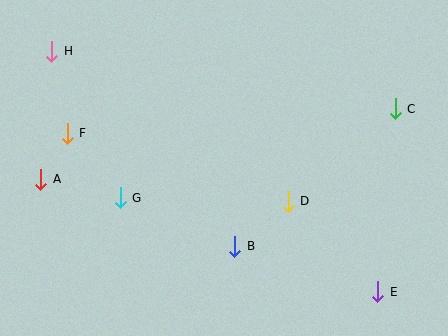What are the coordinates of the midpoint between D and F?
The midpoint between D and F is at (178, 167).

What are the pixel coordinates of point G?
Point G is at (120, 198).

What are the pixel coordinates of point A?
Point A is at (41, 179).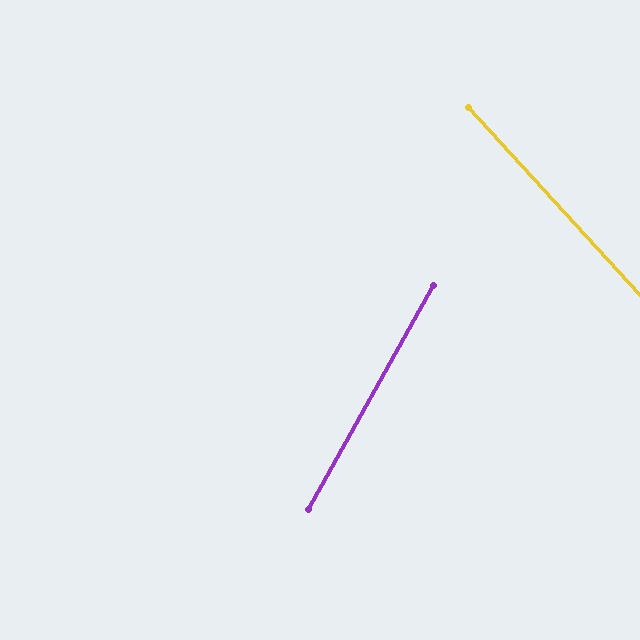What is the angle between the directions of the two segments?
Approximately 72 degrees.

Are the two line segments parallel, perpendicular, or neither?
Neither parallel nor perpendicular — they differ by about 72°.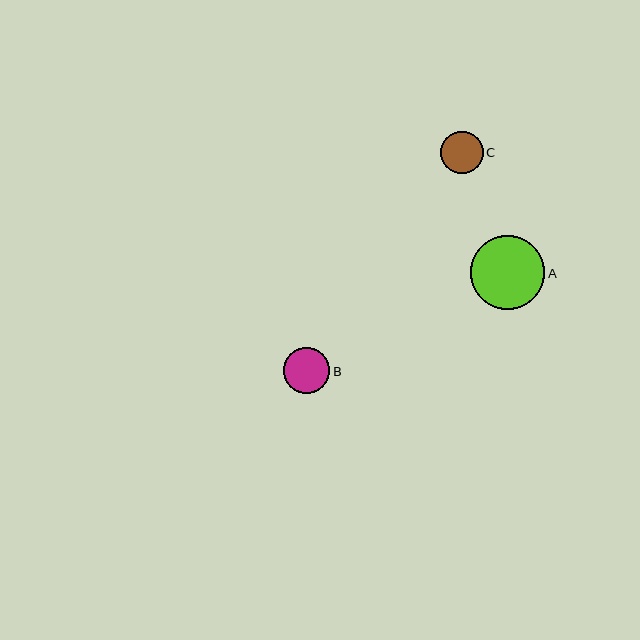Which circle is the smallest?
Circle C is the smallest with a size of approximately 42 pixels.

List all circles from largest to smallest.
From largest to smallest: A, B, C.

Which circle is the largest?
Circle A is the largest with a size of approximately 74 pixels.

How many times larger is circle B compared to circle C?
Circle B is approximately 1.1 times the size of circle C.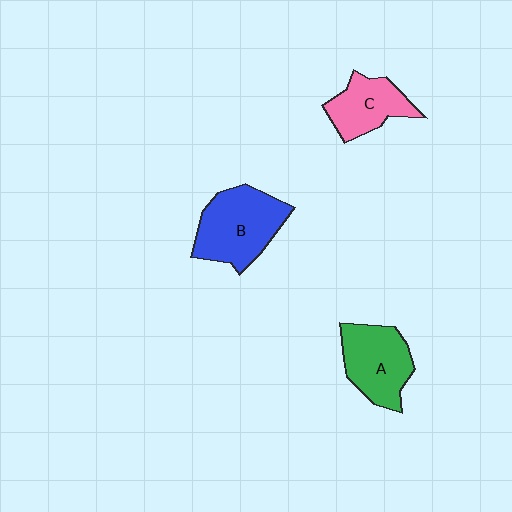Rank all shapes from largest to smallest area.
From largest to smallest: B (blue), A (green), C (pink).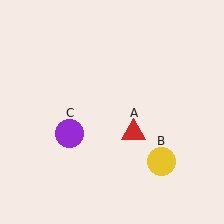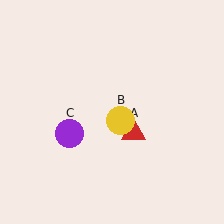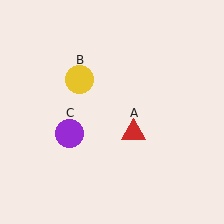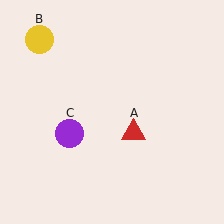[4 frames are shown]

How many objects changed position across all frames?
1 object changed position: yellow circle (object B).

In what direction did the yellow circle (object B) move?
The yellow circle (object B) moved up and to the left.